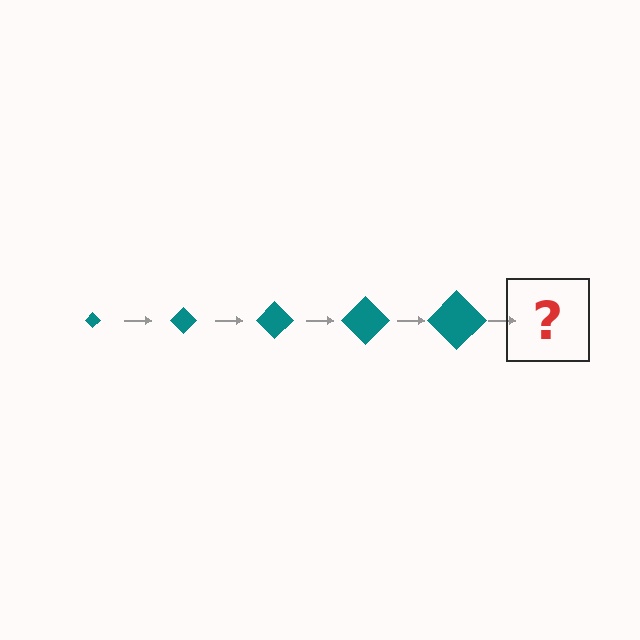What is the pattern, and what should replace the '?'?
The pattern is that the diamond gets progressively larger each step. The '?' should be a teal diamond, larger than the previous one.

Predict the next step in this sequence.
The next step is a teal diamond, larger than the previous one.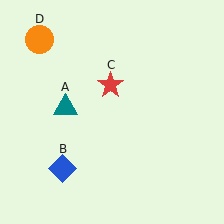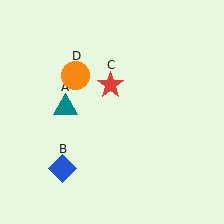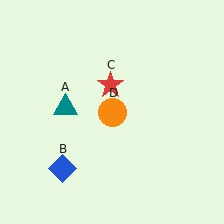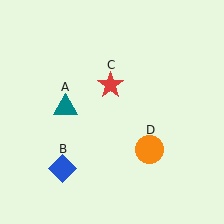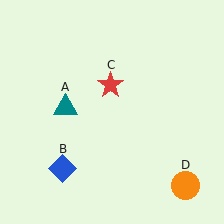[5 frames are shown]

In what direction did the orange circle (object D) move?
The orange circle (object D) moved down and to the right.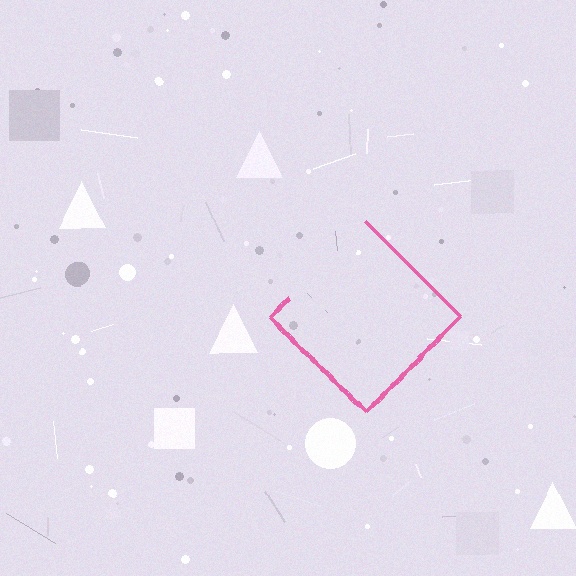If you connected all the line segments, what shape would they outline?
They would outline a diamond.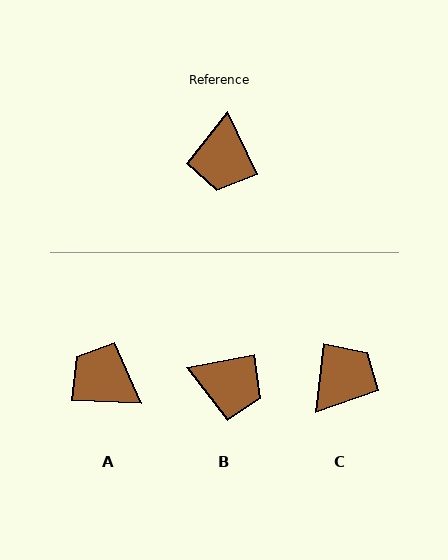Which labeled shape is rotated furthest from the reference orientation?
C, about 147 degrees away.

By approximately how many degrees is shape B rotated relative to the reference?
Approximately 76 degrees counter-clockwise.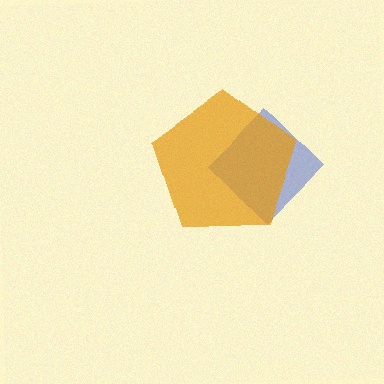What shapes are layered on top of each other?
The layered shapes are: a blue diamond, an orange pentagon.